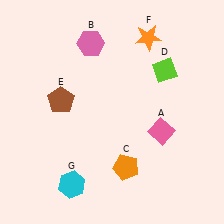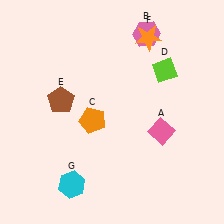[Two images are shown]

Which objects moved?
The objects that moved are: the pink hexagon (B), the orange pentagon (C).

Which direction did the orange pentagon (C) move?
The orange pentagon (C) moved up.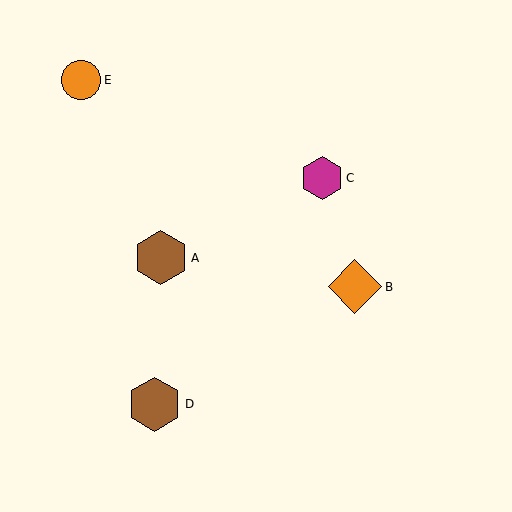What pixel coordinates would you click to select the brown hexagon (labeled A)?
Click at (161, 258) to select the brown hexagon A.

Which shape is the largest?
The brown hexagon (labeled D) is the largest.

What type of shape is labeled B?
Shape B is an orange diamond.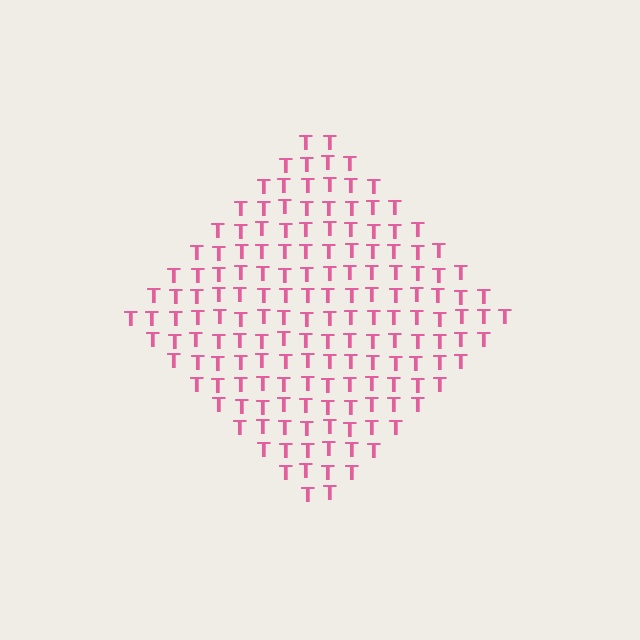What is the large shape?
The large shape is a diamond.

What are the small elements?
The small elements are letter T's.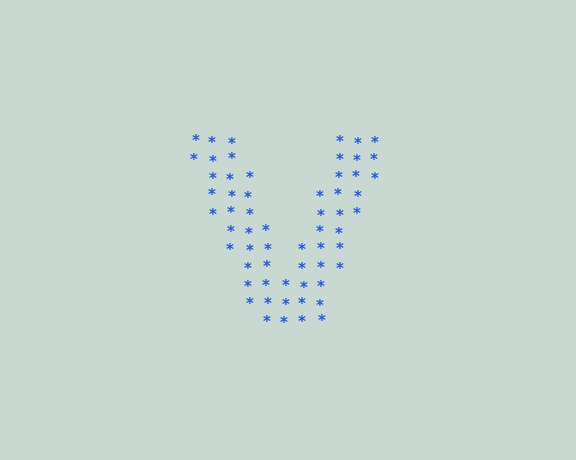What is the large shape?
The large shape is the letter V.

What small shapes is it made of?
It is made of small asterisks.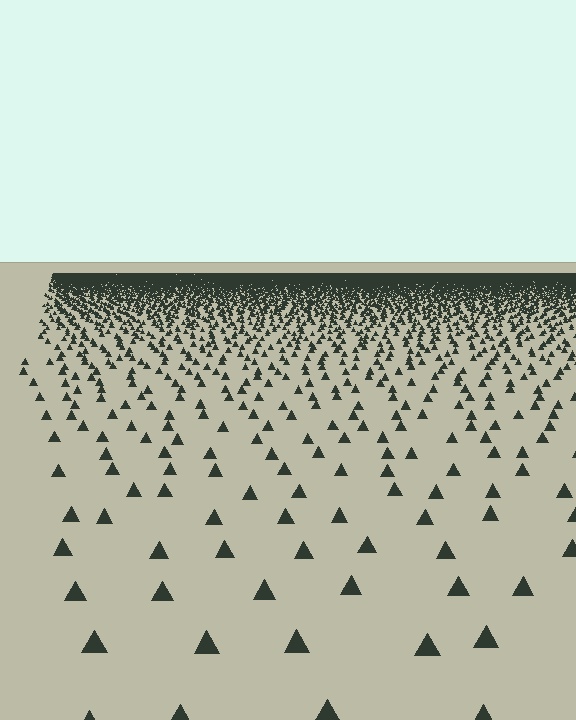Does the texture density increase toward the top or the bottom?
Density increases toward the top.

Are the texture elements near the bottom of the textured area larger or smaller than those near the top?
Larger. Near the bottom, elements are closer to the viewer and appear at a bigger on-screen size.